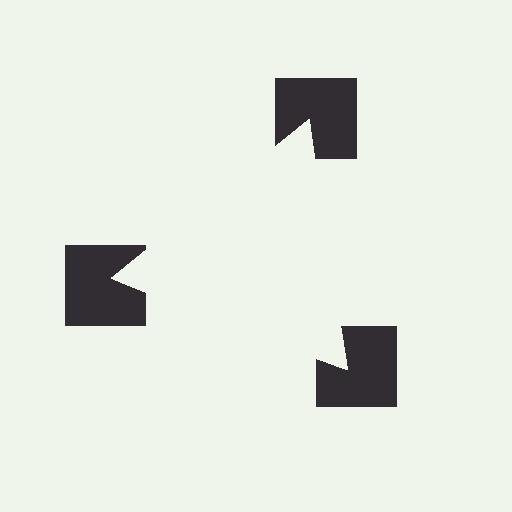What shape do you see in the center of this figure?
An illusory triangle — its edges are inferred from the aligned wedge cuts in the notched squares, not physically drawn.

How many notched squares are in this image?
There are 3 — one at each vertex of the illusory triangle.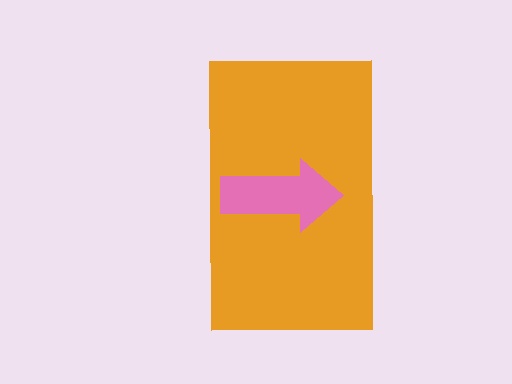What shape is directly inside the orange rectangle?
The pink arrow.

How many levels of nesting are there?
2.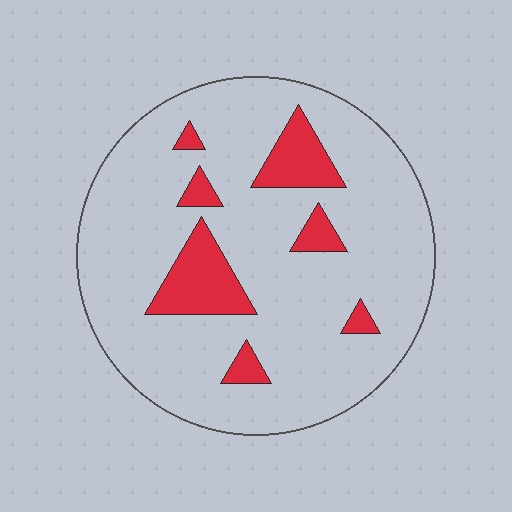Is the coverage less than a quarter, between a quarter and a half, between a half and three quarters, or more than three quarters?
Less than a quarter.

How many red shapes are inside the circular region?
7.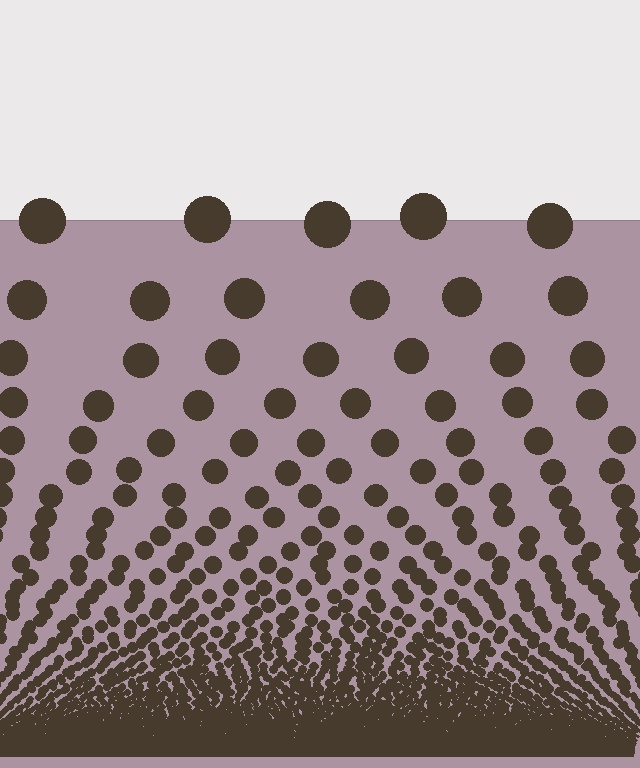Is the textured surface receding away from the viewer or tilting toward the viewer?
The surface appears to tilt toward the viewer. Texture elements get larger and sparser toward the top.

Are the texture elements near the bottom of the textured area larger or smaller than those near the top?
Smaller. The gradient is inverted — elements near the bottom are smaller and denser.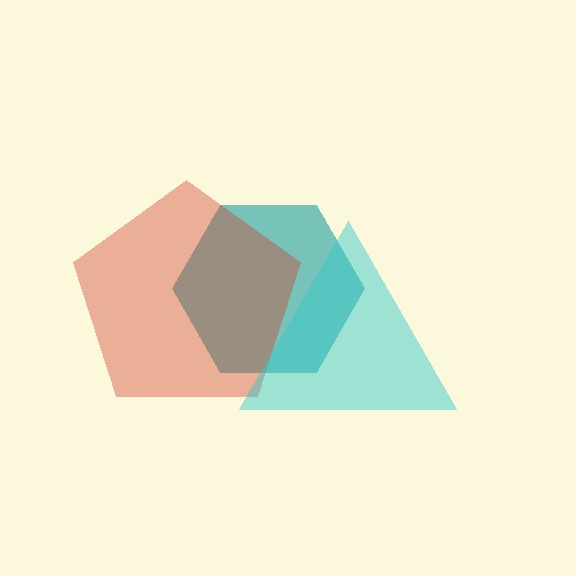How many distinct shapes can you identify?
There are 3 distinct shapes: a teal hexagon, a red pentagon, a cyan triangle.